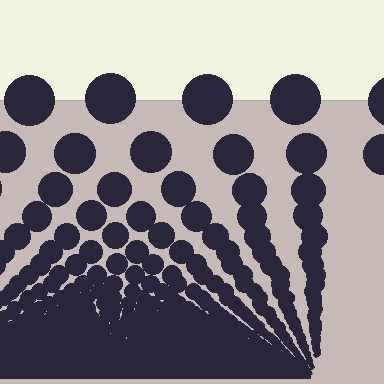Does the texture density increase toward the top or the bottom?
Density increases toward the bottom.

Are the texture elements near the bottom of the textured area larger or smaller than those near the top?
Smaller. The gradient is inverted — elements near the bottom are smaller and denser.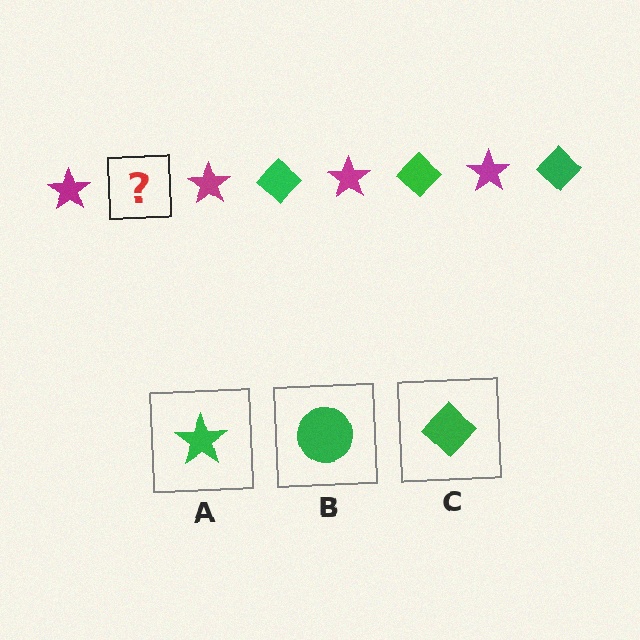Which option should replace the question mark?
Option C.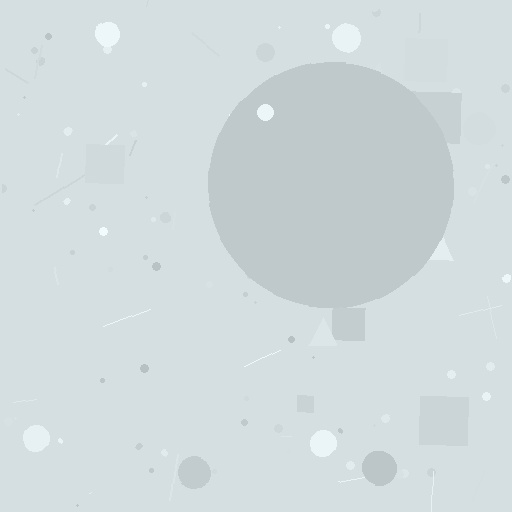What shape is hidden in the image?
A circle is hidden in the image.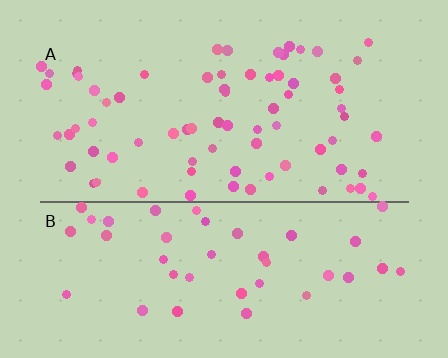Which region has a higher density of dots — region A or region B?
A (the top).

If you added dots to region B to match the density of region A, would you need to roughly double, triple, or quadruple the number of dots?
Approximately double.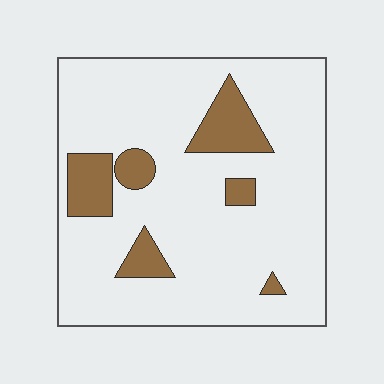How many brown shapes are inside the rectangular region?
6.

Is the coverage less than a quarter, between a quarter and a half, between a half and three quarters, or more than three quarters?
Less than a quarter.